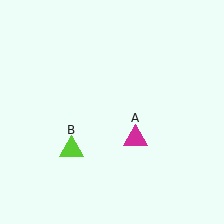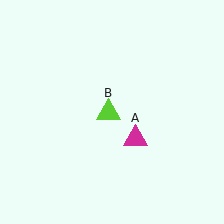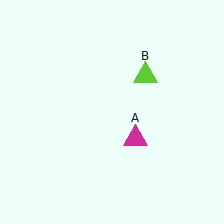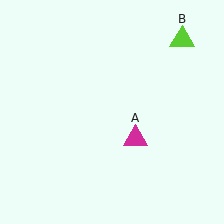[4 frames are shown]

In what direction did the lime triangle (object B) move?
The lime triangle (object B) moved up and to the right.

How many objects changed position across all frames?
1 object changed position: lime triangle (object B).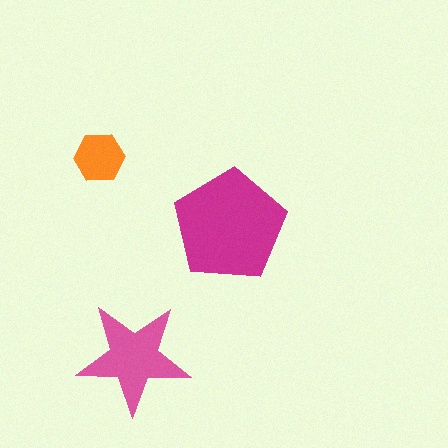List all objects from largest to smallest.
The magenta pentagon, the pink star, the orange hexagon.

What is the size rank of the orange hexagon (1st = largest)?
3rd.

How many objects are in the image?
There are 3 objects in the image.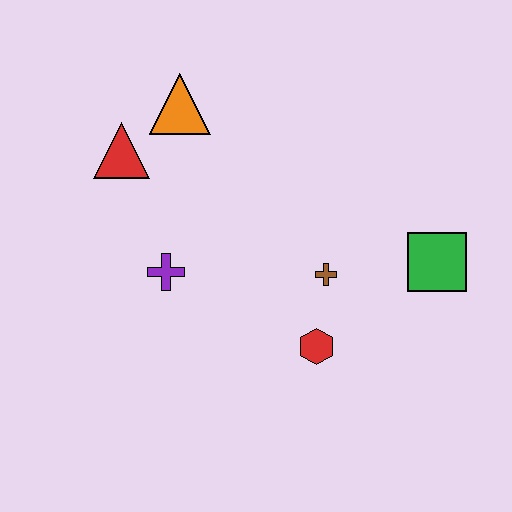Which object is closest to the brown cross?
The red hexagon is closest to the brown cross.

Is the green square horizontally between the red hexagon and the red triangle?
No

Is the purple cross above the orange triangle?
No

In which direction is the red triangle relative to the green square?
The red triangle is to the left of the green square.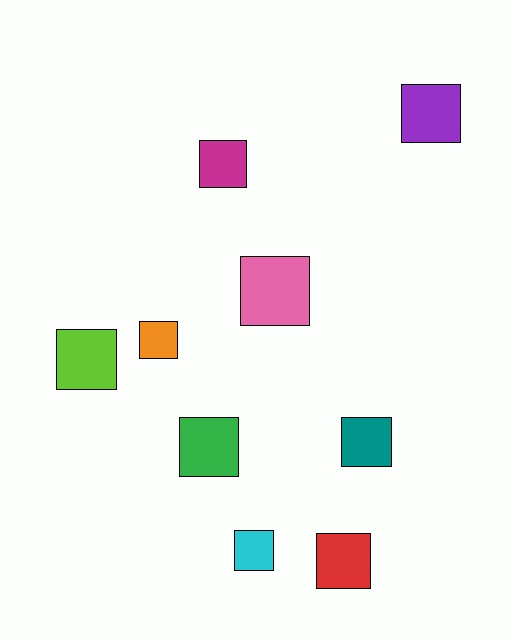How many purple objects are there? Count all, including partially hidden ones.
There is 1 purple object.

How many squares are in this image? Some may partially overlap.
There are 9 squares.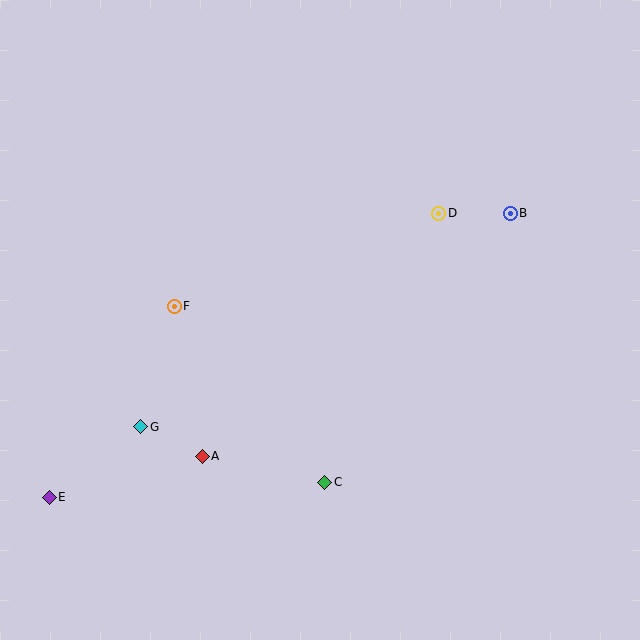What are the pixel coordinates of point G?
Point G is at (141, 427).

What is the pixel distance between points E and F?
The distance between E and F is 229 pixels.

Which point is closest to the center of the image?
Point F at (174, 306) is closest to the center.